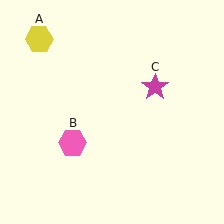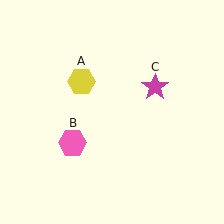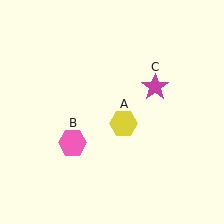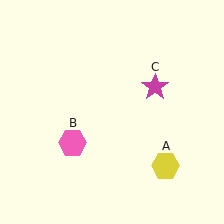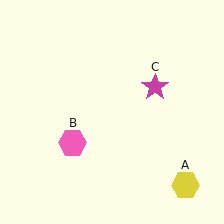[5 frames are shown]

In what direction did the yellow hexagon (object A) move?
The yellow hexagon (object A) moved down and to the right.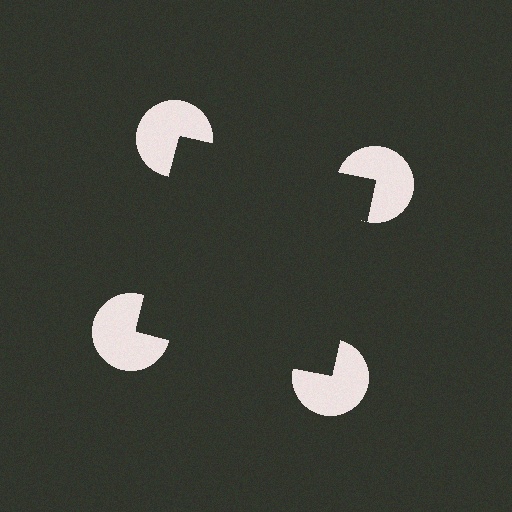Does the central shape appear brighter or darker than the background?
It typically appears slightly darker than the background, even though no actual brightness change is drawn.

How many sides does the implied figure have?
4 sides.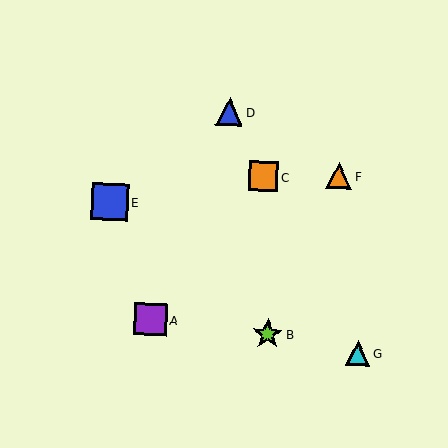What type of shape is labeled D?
Shape D is a blue triangle.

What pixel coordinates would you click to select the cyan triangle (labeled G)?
Click at (358, 353) to select the cyan triangle G.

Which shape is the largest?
The blue square (labeled E) is the largest.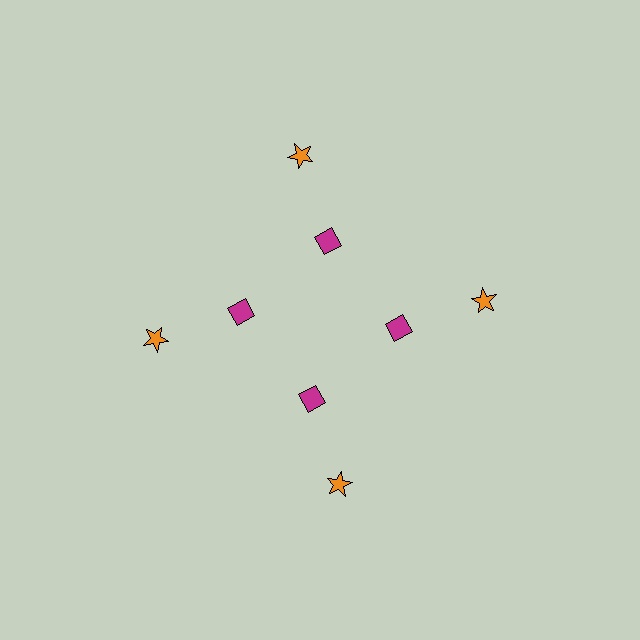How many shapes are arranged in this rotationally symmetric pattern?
There are 8 shapes, arranged in 4 groups of 2.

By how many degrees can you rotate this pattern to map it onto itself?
The pattern maps onto itself every 90 degrees of rotation.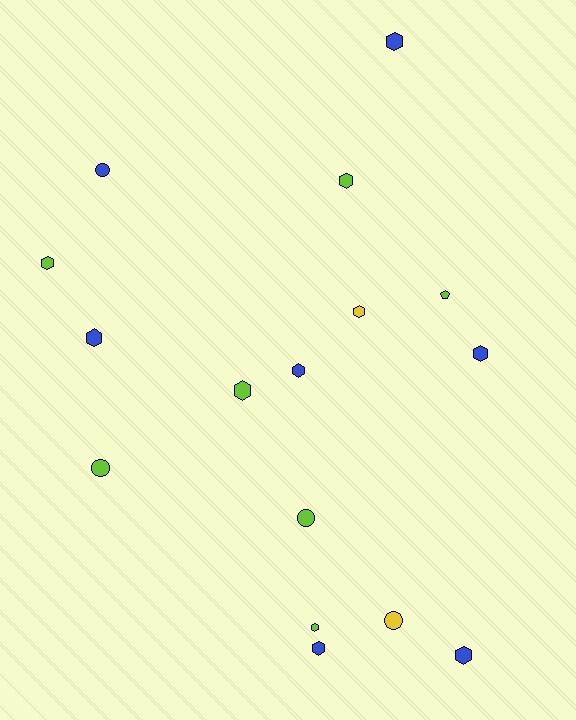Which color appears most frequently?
Lime, with 7 objects.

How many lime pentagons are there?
There is 1 lime pentagon.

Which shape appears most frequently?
Hexagon, with 11 objects.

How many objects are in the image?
There are 16 objects.